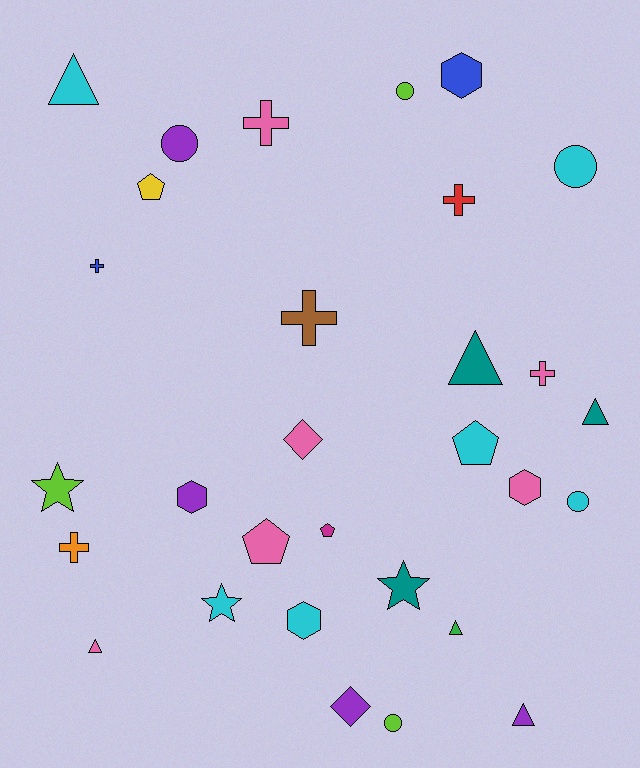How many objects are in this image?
There are 30 objects.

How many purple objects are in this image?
There are 4 purple objects.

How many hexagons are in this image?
There are 4 hexagons.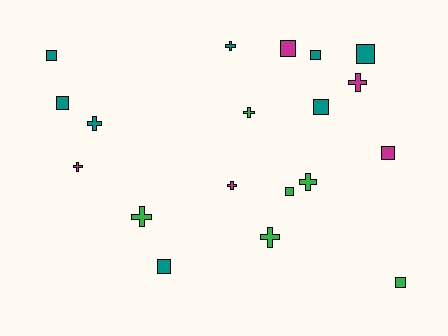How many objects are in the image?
There are 19 objects.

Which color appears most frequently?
Teal, with 8 objects.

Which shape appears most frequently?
Square, with 10 objects.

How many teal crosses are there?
There are 2 teal crosses.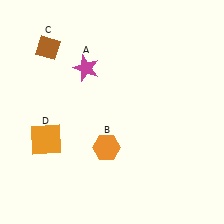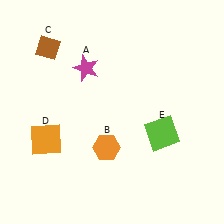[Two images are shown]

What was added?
A lime square (E) was added in Image 2.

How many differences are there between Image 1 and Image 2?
There is 1 difference between the two images.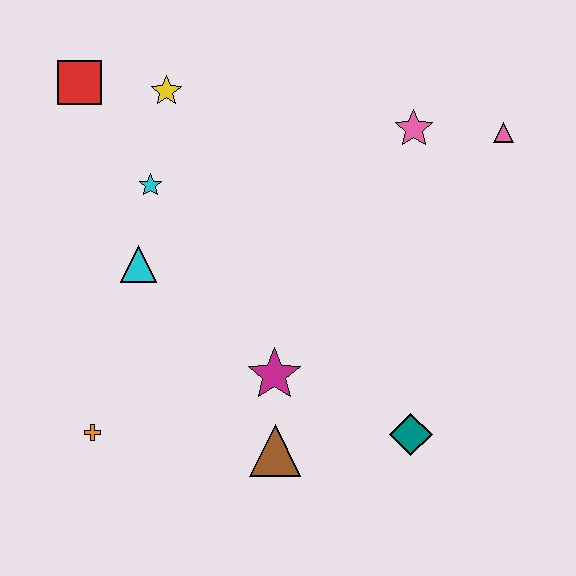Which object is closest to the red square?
The yellow star is closest to the red square.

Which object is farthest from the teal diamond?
The red square is farthest from the teal diamond.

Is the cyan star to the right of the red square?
Yes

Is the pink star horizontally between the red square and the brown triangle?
No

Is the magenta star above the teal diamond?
Yes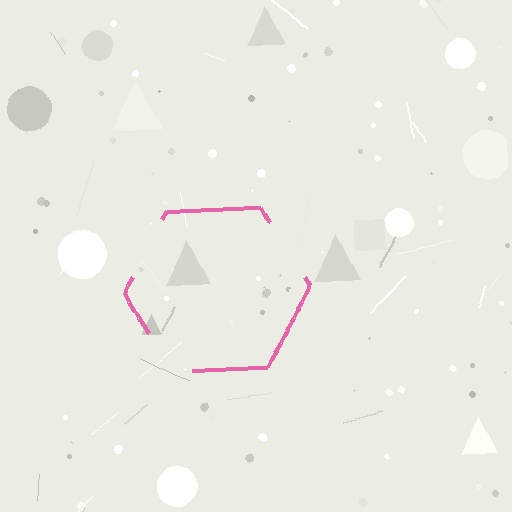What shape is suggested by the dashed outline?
The dashed outline suggests a hexagon.